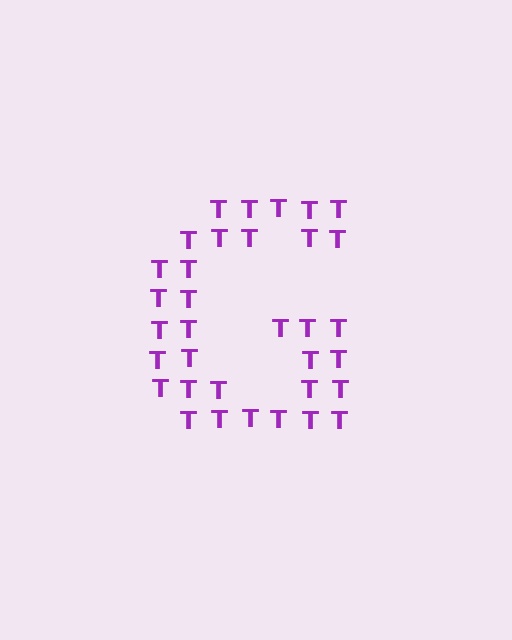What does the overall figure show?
The overall figure shows the letter G.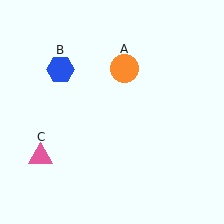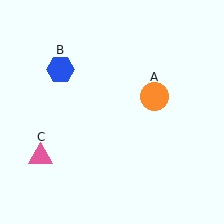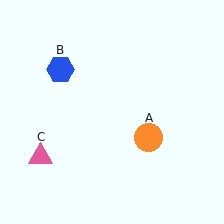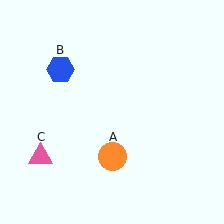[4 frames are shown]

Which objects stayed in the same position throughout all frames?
Blue hexagon (object B) and pink triangle (object C) remained stationary.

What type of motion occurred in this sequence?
The orange circle (object A) rotated clockwise around the center of the scene.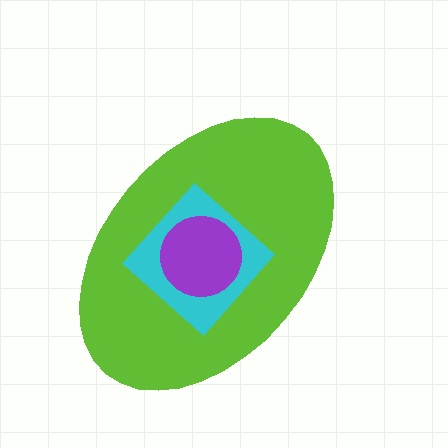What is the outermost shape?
The lime ellipse.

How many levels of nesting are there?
3.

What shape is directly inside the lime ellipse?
The cyan diamond.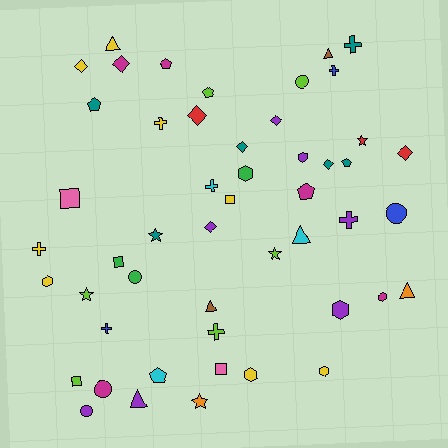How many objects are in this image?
There are 50 objects.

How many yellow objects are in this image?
There are 8 yellow objects.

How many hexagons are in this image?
There are 7 hexagons.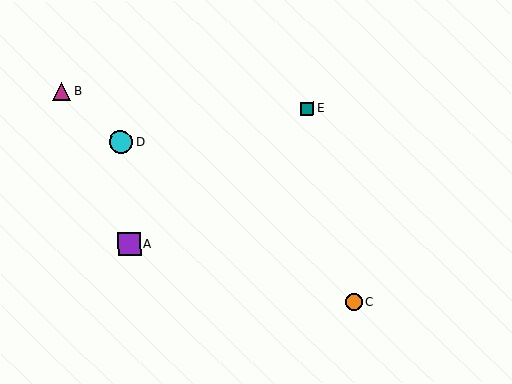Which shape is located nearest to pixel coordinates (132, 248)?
The purple square (labeled A) at (129, 244) is nearest to that location.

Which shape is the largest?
The cyan circle (labeled D) is the largest.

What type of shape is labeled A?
Shape A is a purple square.